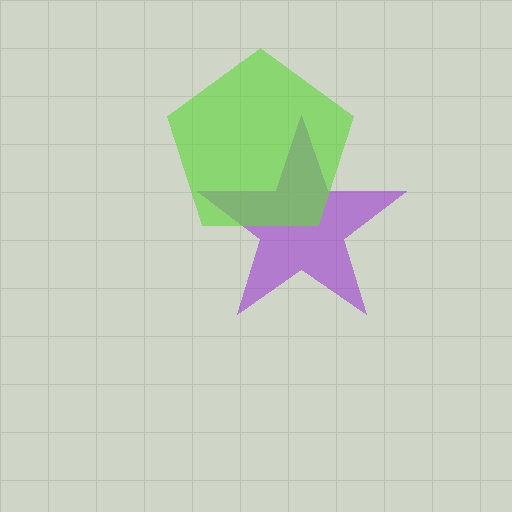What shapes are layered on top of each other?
The layered shapes are: a purple star, a lime pentagon.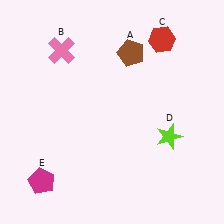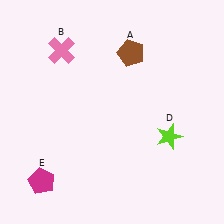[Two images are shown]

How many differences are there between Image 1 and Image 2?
There is 1 difference between the two images.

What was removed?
The red hexagon (C) was removed in Image 2.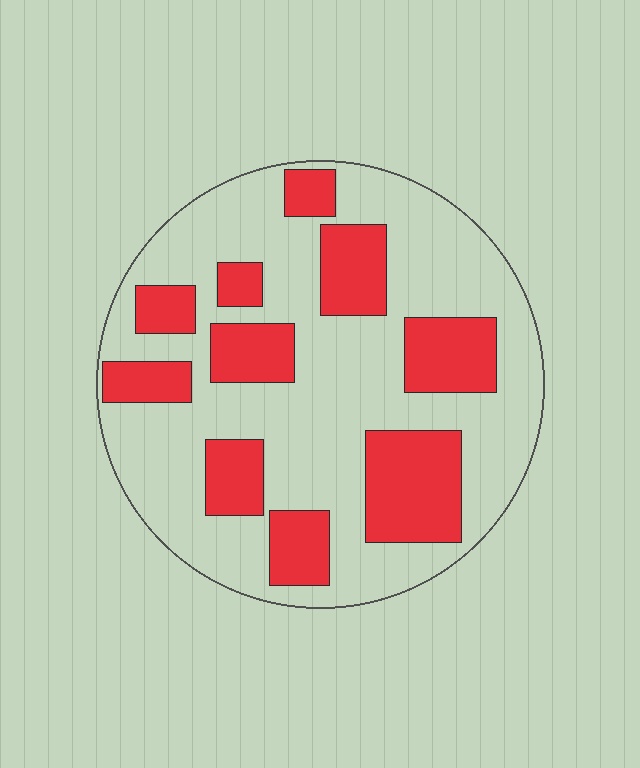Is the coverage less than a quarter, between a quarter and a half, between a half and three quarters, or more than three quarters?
Between a quarter and a half.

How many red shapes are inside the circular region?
10.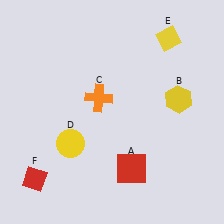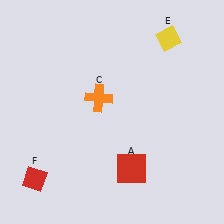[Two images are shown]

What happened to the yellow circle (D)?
The yellow circle (D) was removed in Image 2. It was in the bottom-left area of Image 1.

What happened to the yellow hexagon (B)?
The yellow hexagon (B) was removed in Image 2. It was in the top-right area of Image 1.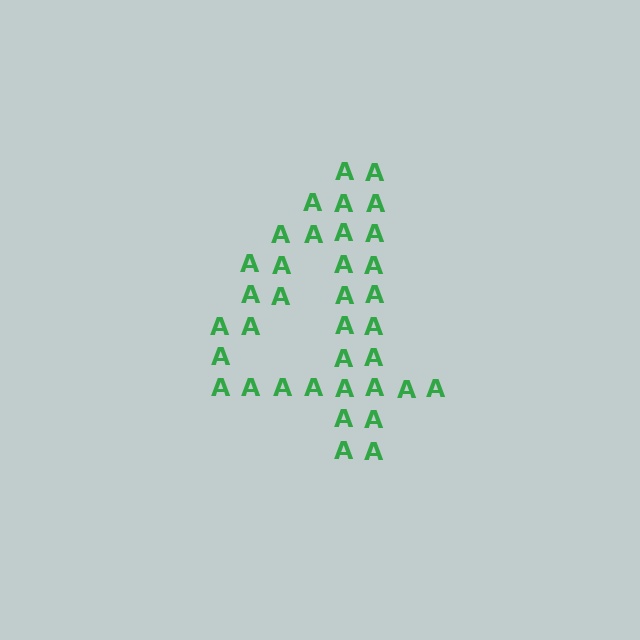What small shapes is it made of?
It is made of small letter A's.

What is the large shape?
The large shape is the digit 4.